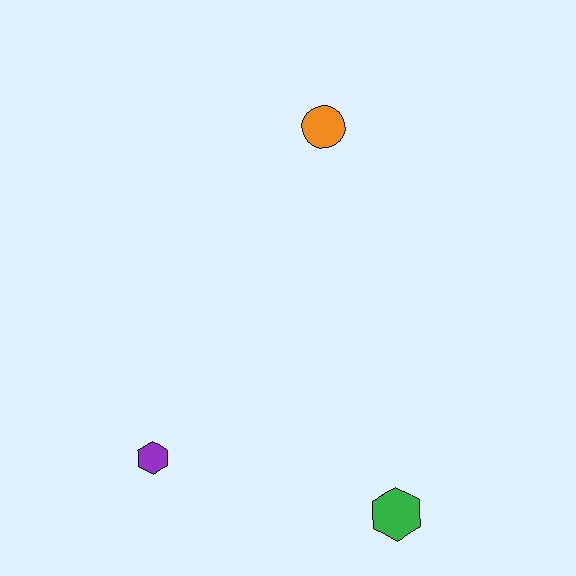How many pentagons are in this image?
There are no pentagons.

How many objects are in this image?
There are 3 objects.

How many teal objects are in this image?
There are no teal objects.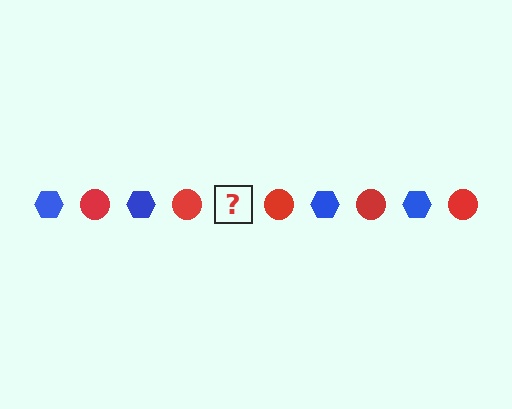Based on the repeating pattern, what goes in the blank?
The blank should be a blue hexagon.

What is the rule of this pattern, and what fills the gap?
The rule is that the pattern alternates between blue hexagon and red circle. The gap should be filled with a blue hexagon.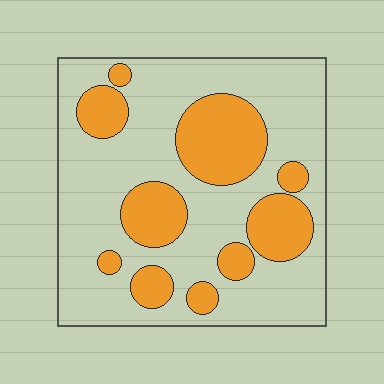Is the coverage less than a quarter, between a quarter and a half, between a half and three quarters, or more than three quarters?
Between a quarter and a half.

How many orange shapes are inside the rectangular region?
10.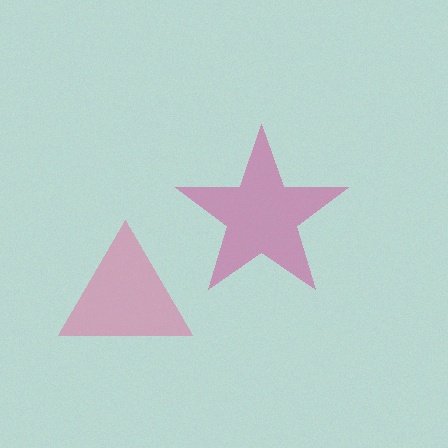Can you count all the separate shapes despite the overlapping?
Yes, there are 2 separate shapes.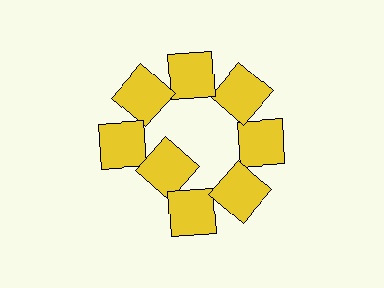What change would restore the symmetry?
The symmetry would be restored by moving it outward, back onto the ring so that all 8 squares sit at equal angles and equal distance from the center.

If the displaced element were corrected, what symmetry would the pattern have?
It would have 8-fold rotational symmetry — the pattern would map onto itself every 45 degrees.